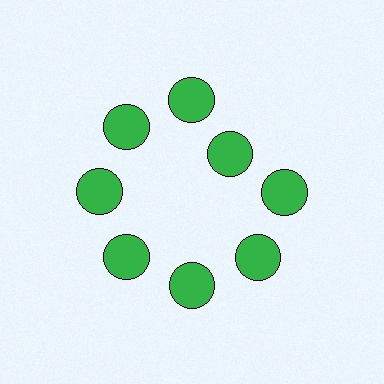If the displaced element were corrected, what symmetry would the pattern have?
It would have 8-fold rotational symmetry — the pattern would map onto itself every 45 degrees.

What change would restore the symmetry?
The symmetry would be restored by moving it outward, back onto the ring so that all 8 circles sit at equal angles and equal distance from the center.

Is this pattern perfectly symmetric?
No. The 8 green circles are arranged in a ring, but one element near the 2 o'clock position is pulled inward toward the center, breaking the 8-fold rotational symmetry.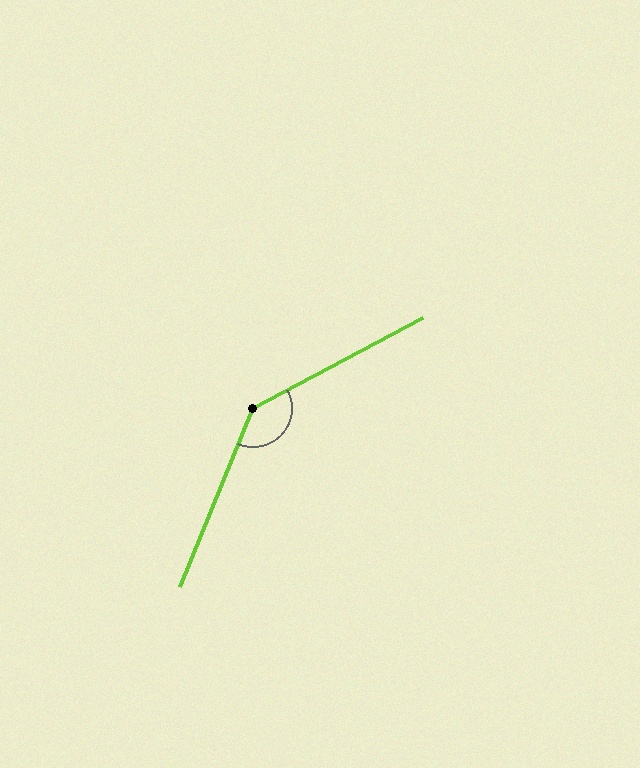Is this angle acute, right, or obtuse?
It is obtuse.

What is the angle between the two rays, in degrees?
Approximately 140 degrees.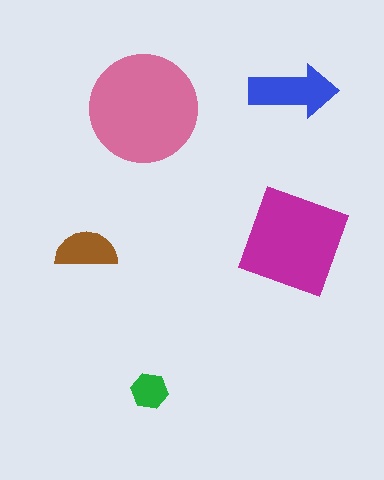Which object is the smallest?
The green hexagon.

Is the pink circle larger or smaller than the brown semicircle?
Larger.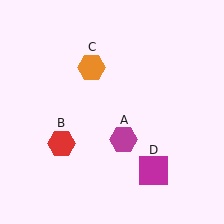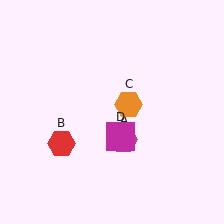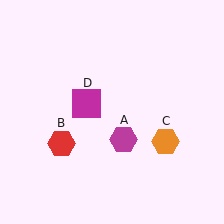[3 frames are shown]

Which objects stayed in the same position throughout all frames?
Magenta hexagon (object A) and red hexagon (object B) remained stationary.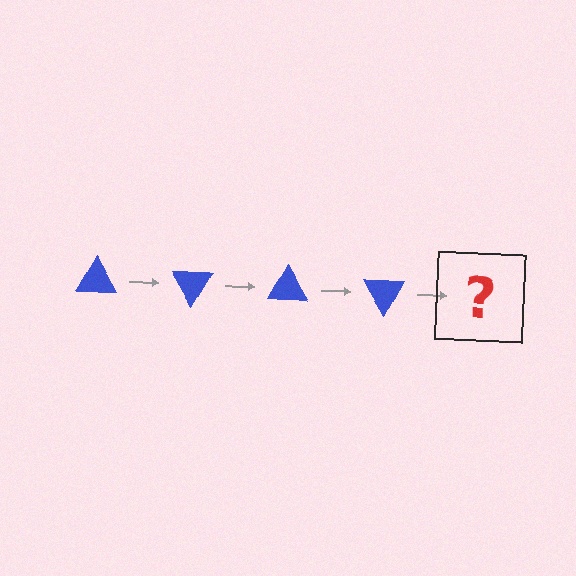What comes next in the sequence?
The next element should be a blue triangle rotated 240 degrees.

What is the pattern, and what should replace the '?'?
The pattern is that the triangle rotates 60 degrees each step. The '?' should be a blue triangle rotated 240 degrees.